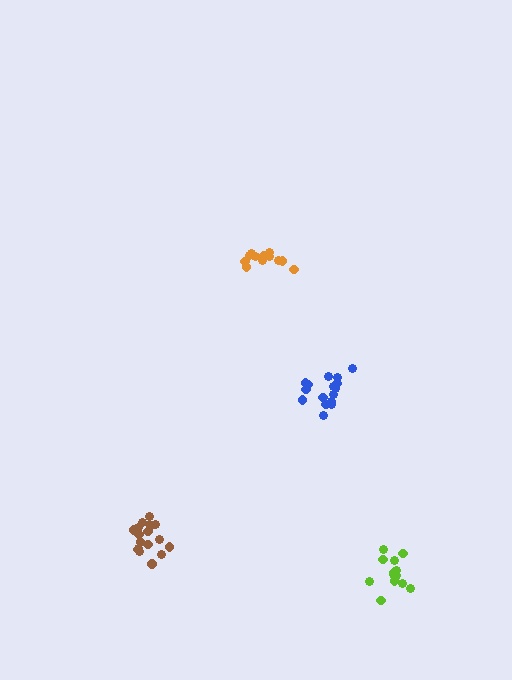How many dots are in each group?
Group 1: 12 dots, Group 2: 16 dots, Group 3: 18 dots, Group 4: 14 dots (60 total).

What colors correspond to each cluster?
The clusters are colored: orange, blue, brown, lime.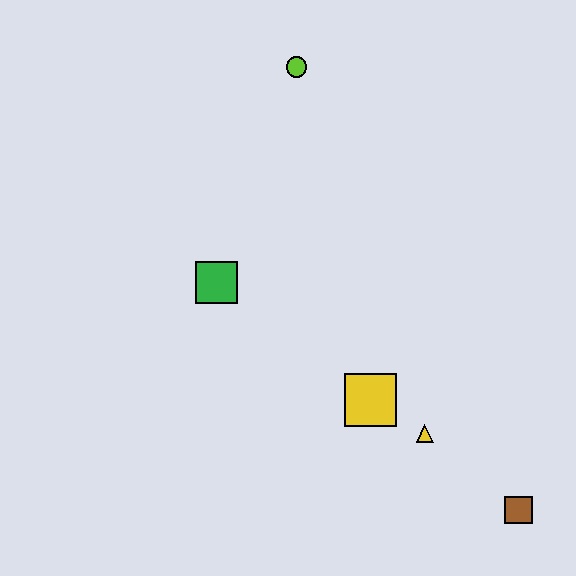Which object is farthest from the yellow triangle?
The lime circle is farthest from the yellow triangle.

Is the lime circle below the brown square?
No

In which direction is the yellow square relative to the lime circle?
The yellow square is below the lime circle.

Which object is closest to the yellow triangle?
The yellow square is closest to the yellow triangle.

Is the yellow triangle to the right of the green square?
Yes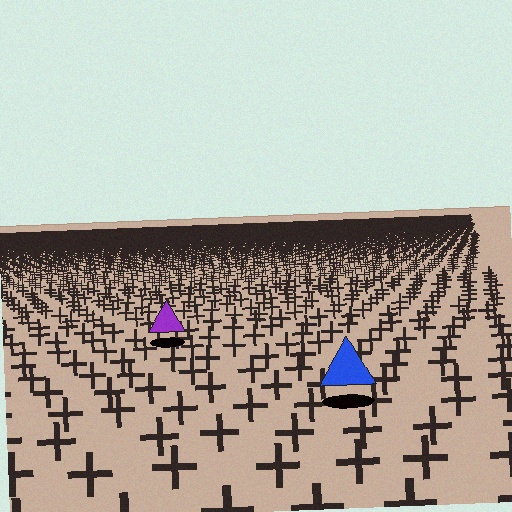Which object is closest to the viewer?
The blue triangle is closest. The texture marks near it are larger and more spread out.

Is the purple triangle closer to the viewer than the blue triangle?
No. The blue triangle is closer — you can tell from the texture gradient: the ground texture is coarser near it.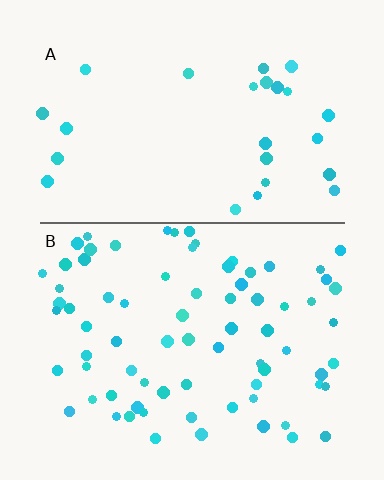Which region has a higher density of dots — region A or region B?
B (the bottom).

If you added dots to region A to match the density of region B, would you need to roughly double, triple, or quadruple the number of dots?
Approximately triple.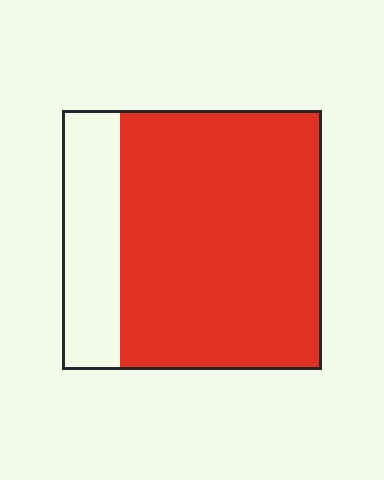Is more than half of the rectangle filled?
Yes.